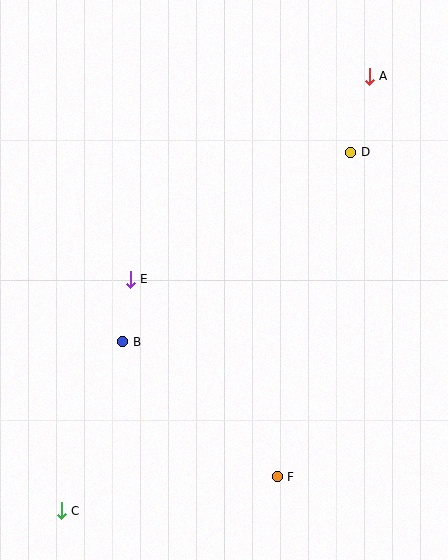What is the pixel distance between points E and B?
The distance between E and B is 63 pixels.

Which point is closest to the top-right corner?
Point A is closest to the top-right corner.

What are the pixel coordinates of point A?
Point A is at (369, 76).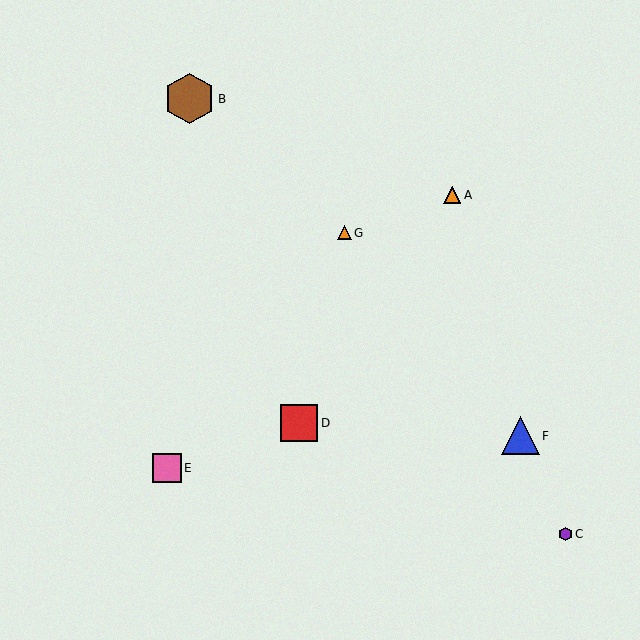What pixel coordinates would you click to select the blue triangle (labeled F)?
Click at (520, 436) to select the blue triangle F.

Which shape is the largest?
The brown hexagon (labeled B) is the largest.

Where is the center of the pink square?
The center of the pink square is at (167, 468).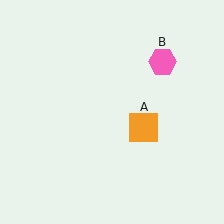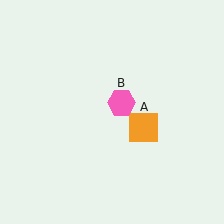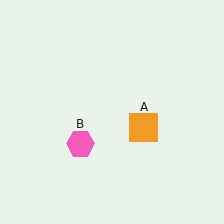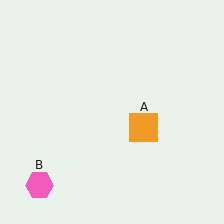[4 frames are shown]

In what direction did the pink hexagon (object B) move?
The pink hexagon (object B) moved down and to the left.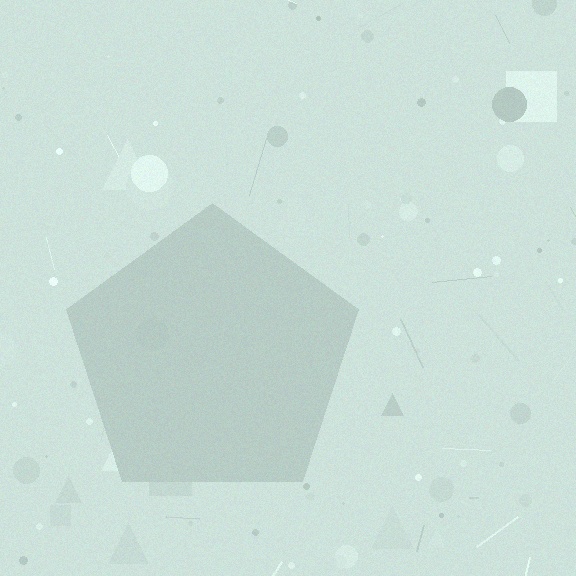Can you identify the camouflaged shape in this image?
The camouflaged shape is a pentagon.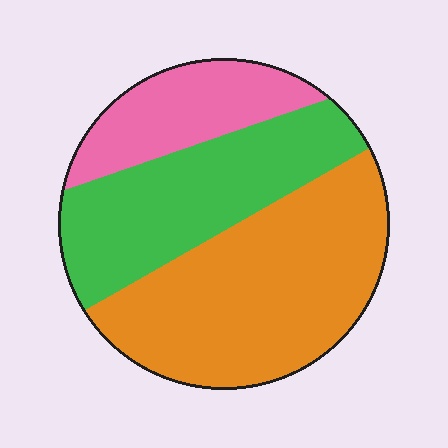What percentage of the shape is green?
Green takes up about one third (1/3) of the shape.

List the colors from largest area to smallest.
From largest to smallest: orange, green, pink.